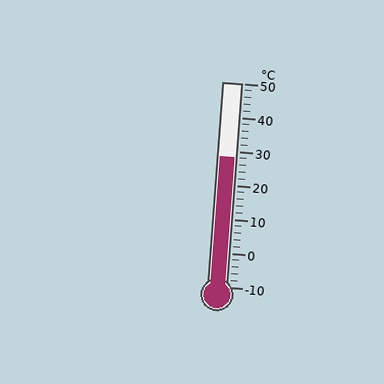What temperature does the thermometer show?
The thermometer shows approximately 28°C.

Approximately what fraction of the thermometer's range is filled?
The thermometer is filled to approximately 65% of its range.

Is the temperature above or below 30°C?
The temperature is below 30°C.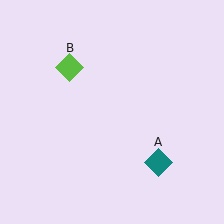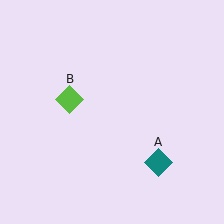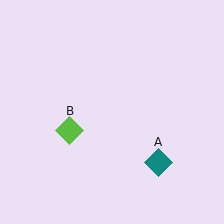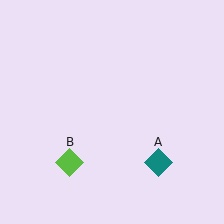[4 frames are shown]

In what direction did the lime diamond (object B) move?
The lime diamond (object B) moved down.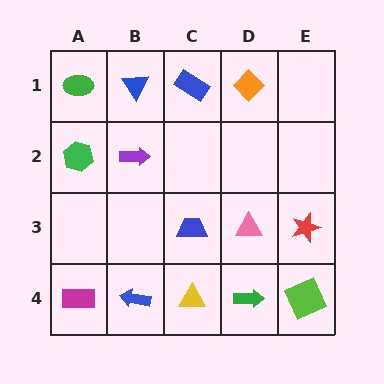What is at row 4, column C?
A yellow triangle.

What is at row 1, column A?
A green ellipse.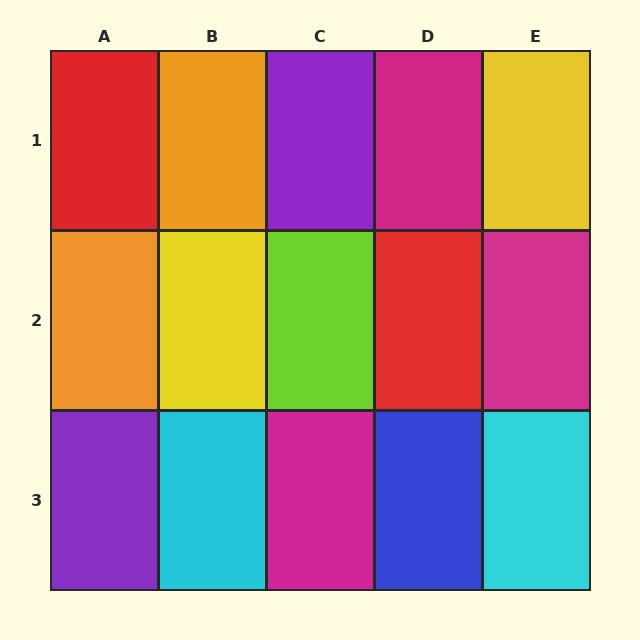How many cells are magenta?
3 cells are magenta.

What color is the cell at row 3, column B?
Cyan.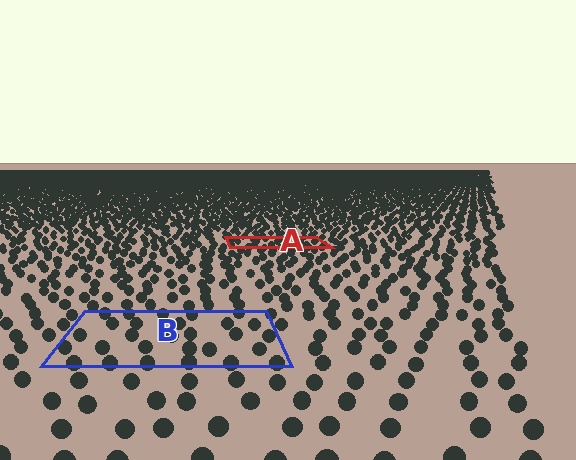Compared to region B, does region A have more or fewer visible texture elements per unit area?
Region A has more texture elements per unit area — they are packed more densely because it is farther away.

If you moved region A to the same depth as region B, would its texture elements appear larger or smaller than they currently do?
They would appear larger. At a closer depth, the same texture elements are projected at a bigger on-screen size.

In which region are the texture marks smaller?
The texture marks are smaller in region A, because it is farther away.